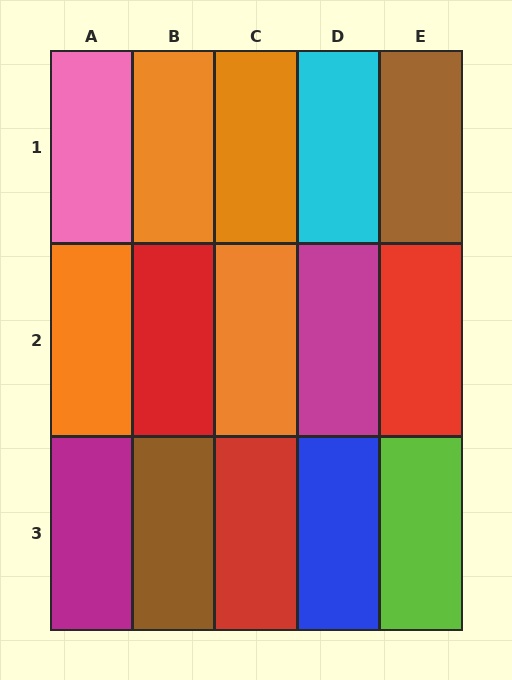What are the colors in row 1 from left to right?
Pink, orange, orange, cyan, brown.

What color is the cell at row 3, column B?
Brown.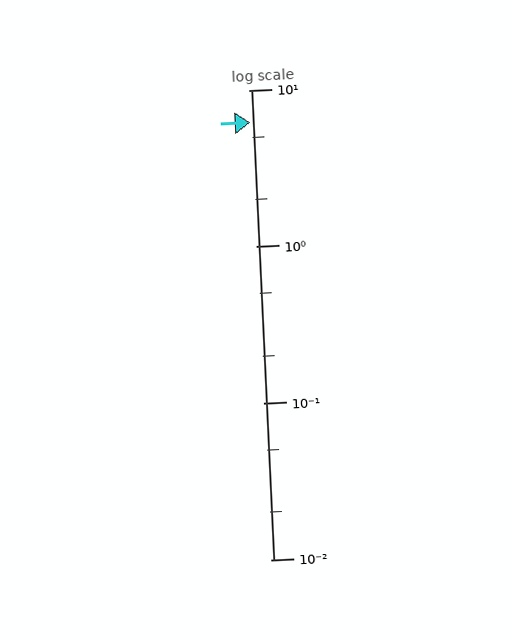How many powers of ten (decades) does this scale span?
The scale spans 3 decades, from 0.01 to 10.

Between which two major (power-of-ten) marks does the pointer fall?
The pointer is between 1 and 10.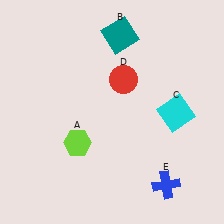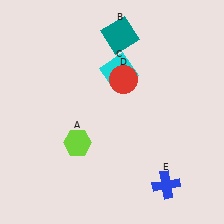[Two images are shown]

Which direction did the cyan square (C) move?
The cyan square (C) moved left.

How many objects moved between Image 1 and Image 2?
1 object moved between the two images.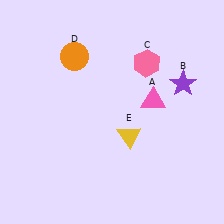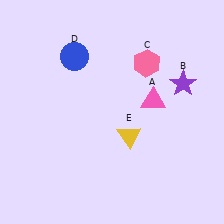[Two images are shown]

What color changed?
The circle (D) changed from orange in Image 1 to blue in Image 2.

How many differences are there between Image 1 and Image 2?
There is 1 difference between the two images.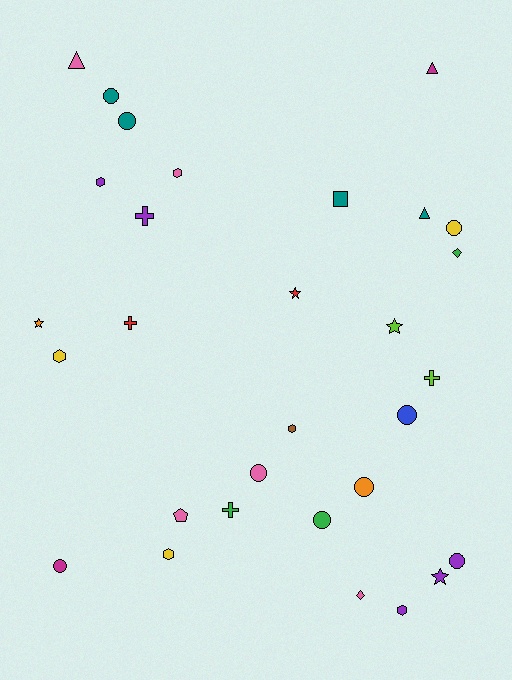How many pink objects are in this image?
There are 5 pink objects.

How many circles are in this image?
There are 9 circles.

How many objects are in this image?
There are 30 objects.